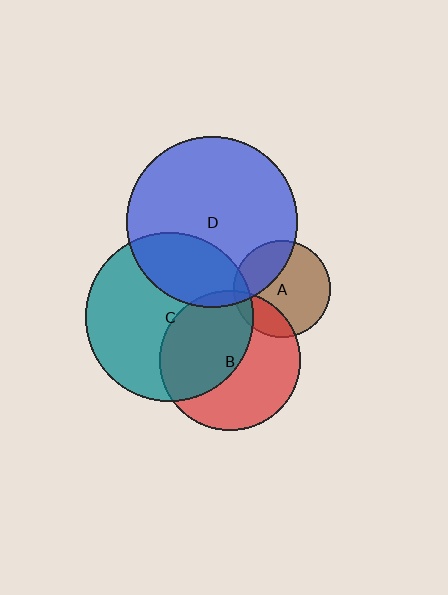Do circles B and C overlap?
Yes.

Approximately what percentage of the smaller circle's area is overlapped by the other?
Approximately 50%.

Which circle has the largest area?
Circle D (blue).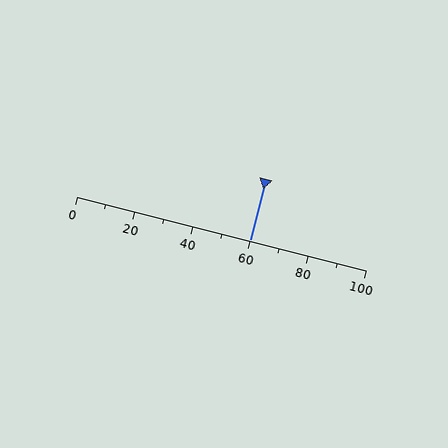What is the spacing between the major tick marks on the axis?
The major ticks are spaced 20 apart.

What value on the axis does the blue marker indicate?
The marker indicates approximately 60.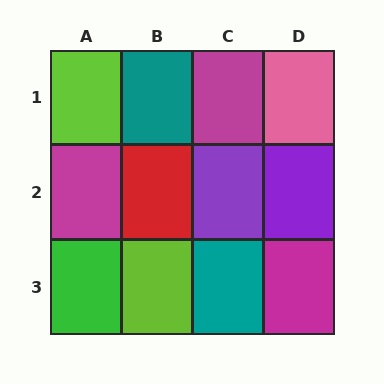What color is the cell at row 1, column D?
Pink.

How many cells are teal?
2 cells are teal.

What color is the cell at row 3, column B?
Lime.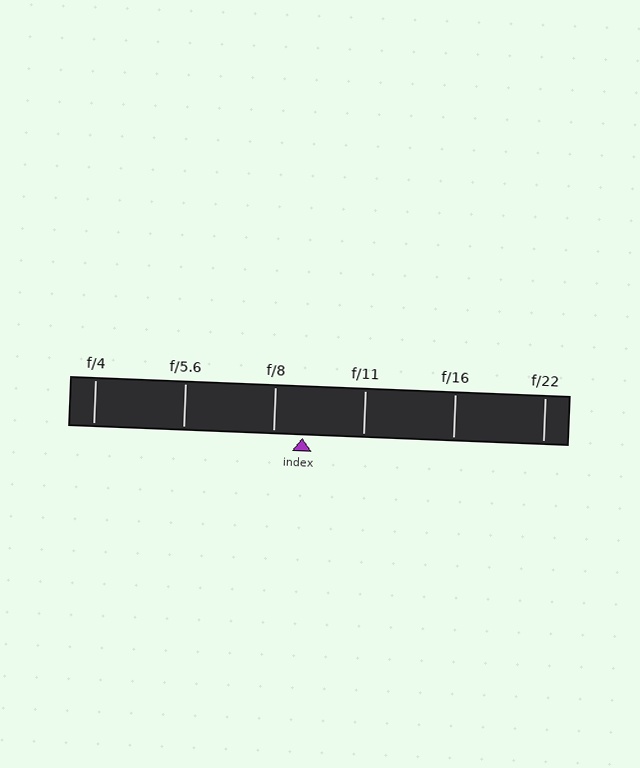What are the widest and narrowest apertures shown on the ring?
The widest aperture shown is f/4 and the narrowest is f/22.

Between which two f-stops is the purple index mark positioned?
The index mark is between f/8 and f/11.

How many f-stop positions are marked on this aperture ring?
There are 6 f-stop positions marked.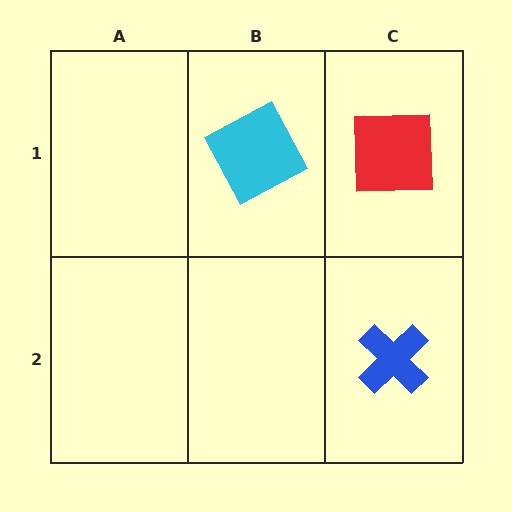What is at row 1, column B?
A cyan square.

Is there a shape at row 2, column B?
No, that cell is empty.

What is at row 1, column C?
A red square.